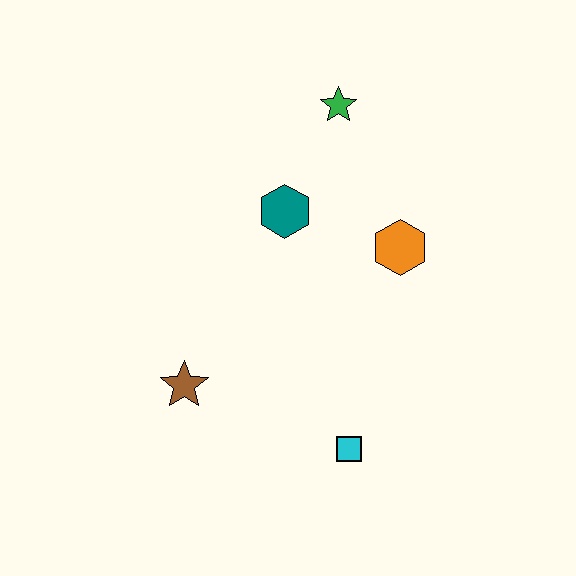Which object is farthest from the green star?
The cyan square is farthest from the green star.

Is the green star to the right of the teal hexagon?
Yes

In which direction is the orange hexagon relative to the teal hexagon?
The orange hexagon is to the right of the teal hexagon.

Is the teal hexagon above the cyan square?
Yes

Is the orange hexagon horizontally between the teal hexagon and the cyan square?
No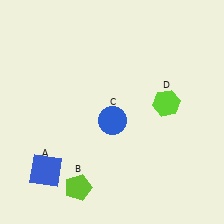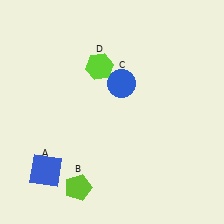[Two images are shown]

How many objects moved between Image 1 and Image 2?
2 objects moved between the two images.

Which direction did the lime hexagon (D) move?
The lime hexagon (D) moved left.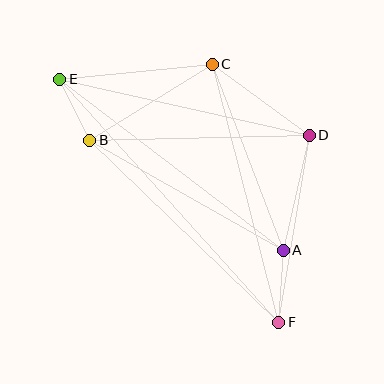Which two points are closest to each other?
Points B and E are closest to each other.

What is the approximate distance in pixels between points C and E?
The distance between C and E is approximately 153 pixels.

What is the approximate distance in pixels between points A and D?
The distance between A and D is approximately 118 pixels.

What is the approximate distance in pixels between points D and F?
The distance between D and F is approximately 190 pixels.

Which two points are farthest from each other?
Points E and F are farthest from each other.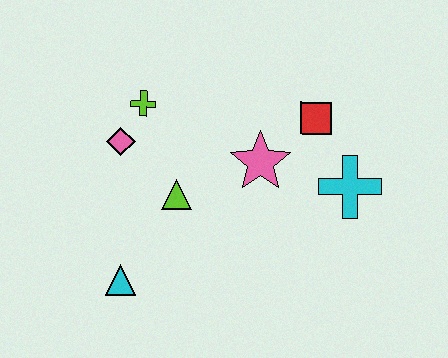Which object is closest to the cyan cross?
The red square is closest to the cyan cross.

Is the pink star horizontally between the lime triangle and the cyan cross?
Yes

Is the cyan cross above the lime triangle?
Yes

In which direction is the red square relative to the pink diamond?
The red square is to the right of the pink diamond.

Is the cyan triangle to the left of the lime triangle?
Yes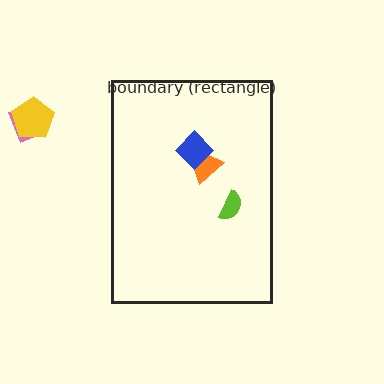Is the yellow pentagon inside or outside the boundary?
Outside.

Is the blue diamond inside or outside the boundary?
Inside.